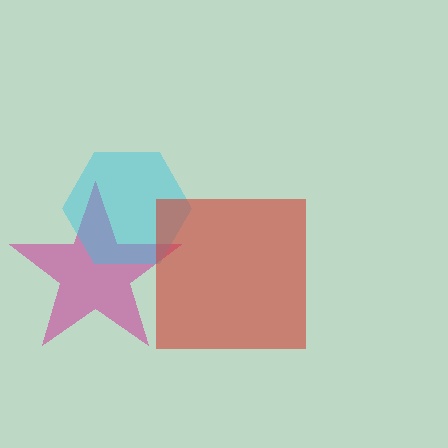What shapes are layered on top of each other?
The layered shapes are: a magenta star, a cyan hexagon, a red square.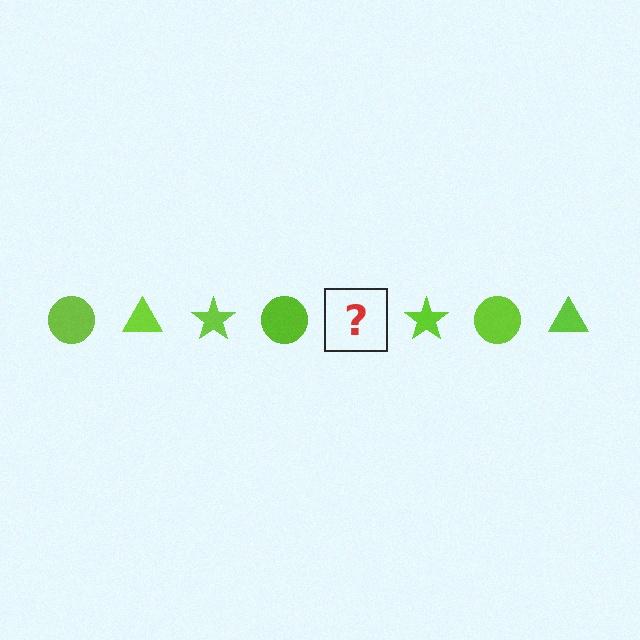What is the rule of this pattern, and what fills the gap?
The rule is that the pattern cycles through circle, triangle, star shapes in lime. The gap should be filled with a lime triangle.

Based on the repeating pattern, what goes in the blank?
The blank should be a lime triangle.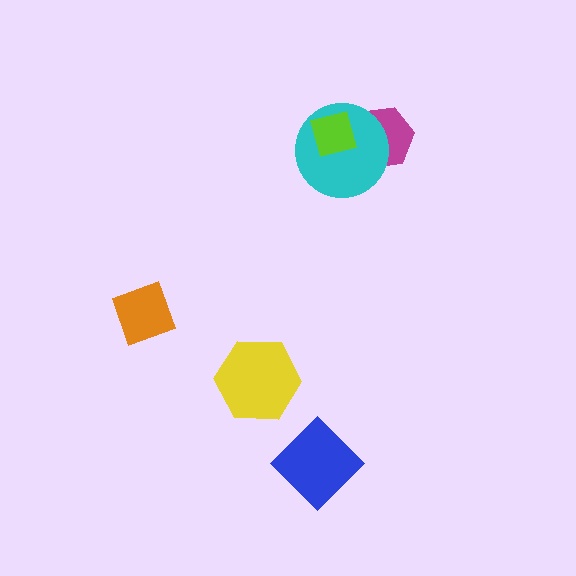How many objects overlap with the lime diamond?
2 objects overlap with the lime diamond.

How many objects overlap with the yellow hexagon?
0 objects overlap with the yellow hexagon.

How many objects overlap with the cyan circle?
2 objects overlap with the cyan circle.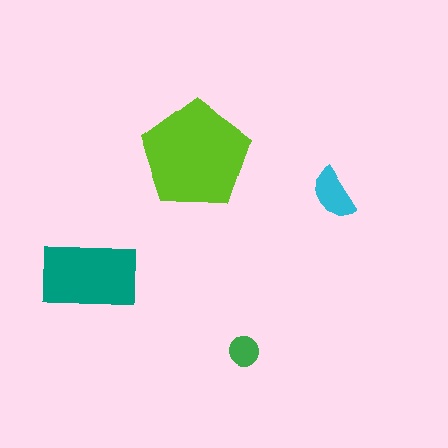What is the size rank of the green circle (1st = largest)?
4th.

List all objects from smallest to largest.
The green circle, the cyan semicircle, the teal rectangle, the lime pentagon.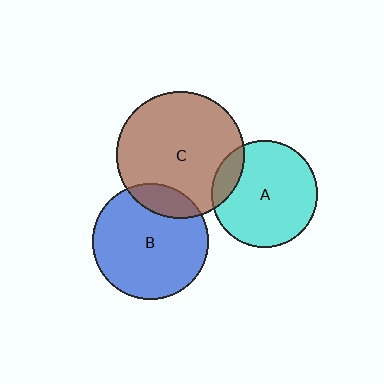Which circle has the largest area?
Circle C (brown).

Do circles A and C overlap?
Yes.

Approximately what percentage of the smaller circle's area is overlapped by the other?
Approximately 15%.